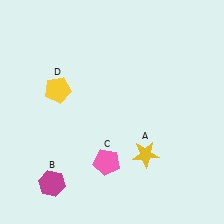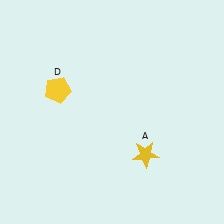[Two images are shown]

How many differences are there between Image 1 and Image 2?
There are 2 differences between the two images.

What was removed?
The pink pentagon (C), the magenta hexagon (B) were removed in Image 2.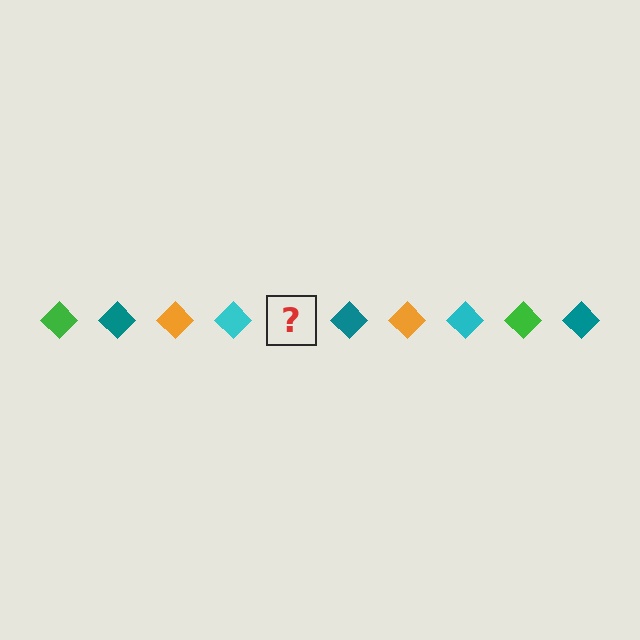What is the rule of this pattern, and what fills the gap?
The rule is that the pattern cycles through green, teal, orange, cyan diamonds. The gap should be filled with a green diamond.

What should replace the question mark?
The question mark should be replaced with a green diamond.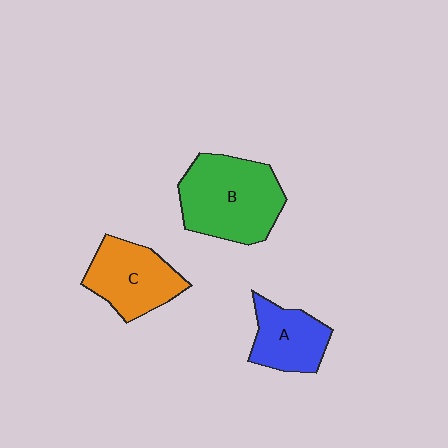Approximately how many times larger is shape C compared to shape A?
Approximately 1.2 times.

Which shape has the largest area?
Shape B (green).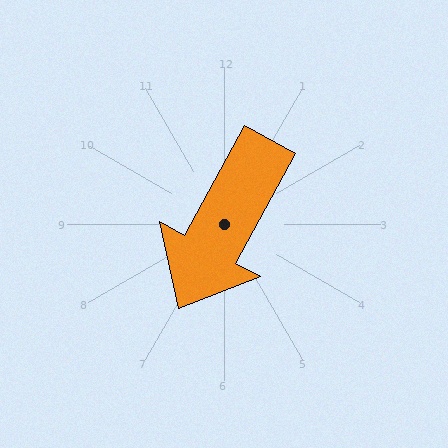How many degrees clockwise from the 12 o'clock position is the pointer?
Approximately 209 degrees.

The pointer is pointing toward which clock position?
Roughly 7 o'clock.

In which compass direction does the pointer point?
Southwest.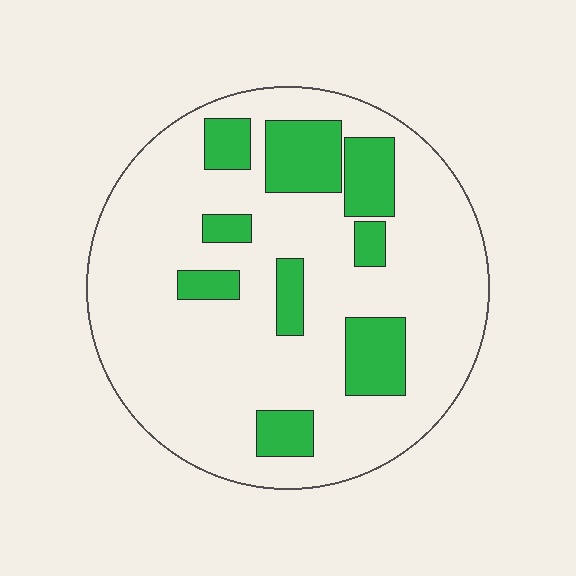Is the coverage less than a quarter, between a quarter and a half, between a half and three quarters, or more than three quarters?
Less than a quarter.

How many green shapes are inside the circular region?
9.